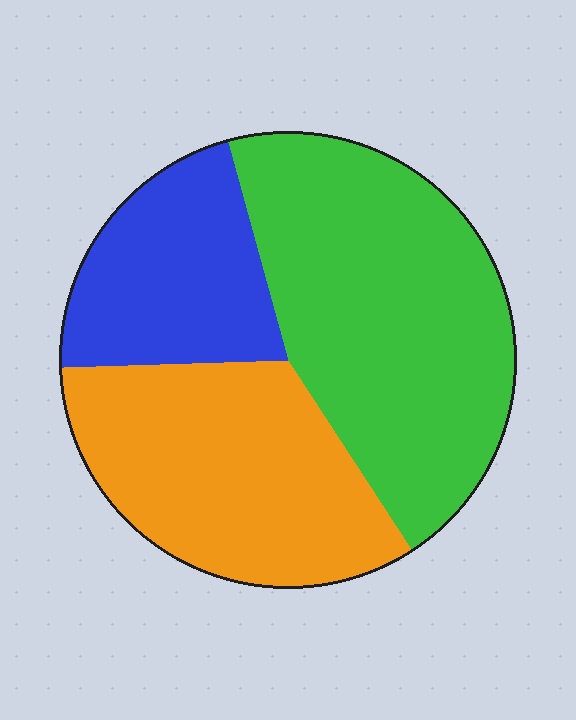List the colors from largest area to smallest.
From largest to smallest: green, orange, blue.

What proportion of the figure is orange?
Orange takes up about one third (1/3) of the figure.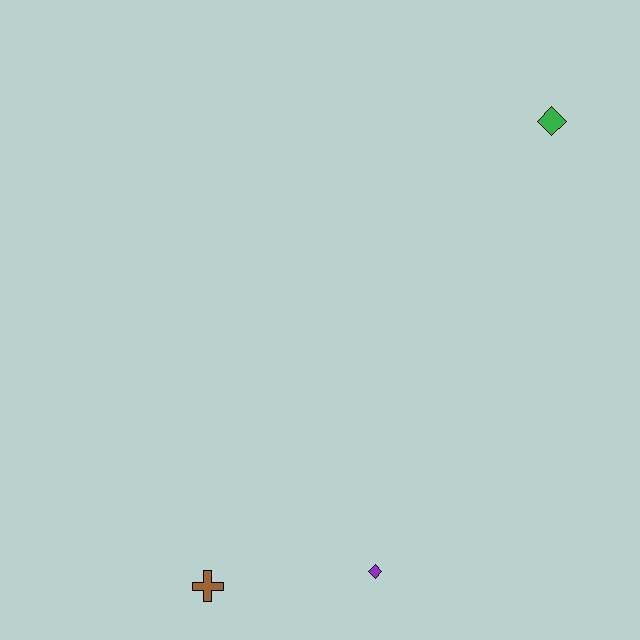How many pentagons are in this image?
There are no pentagons.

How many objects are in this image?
There are 3 objects.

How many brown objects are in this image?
There is 1 brown object.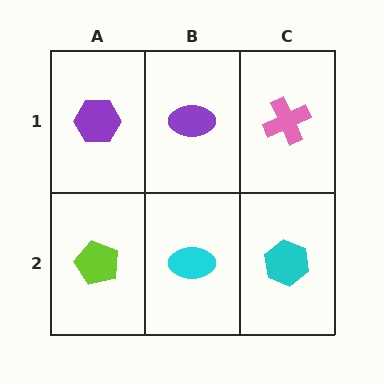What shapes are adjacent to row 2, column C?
A pink cross (row 1, column C), a cyan ellipse (row 2, column B).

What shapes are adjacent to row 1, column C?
A cyan hexagon (row 2, column C), a purple ellipse (row 1, column B).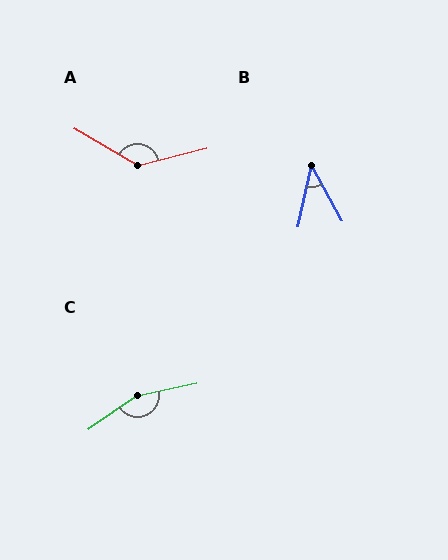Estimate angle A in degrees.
Approximately 136 degrees.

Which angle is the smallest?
B, at approximately 41 degrees.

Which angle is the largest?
C, at approximately 158 degrees.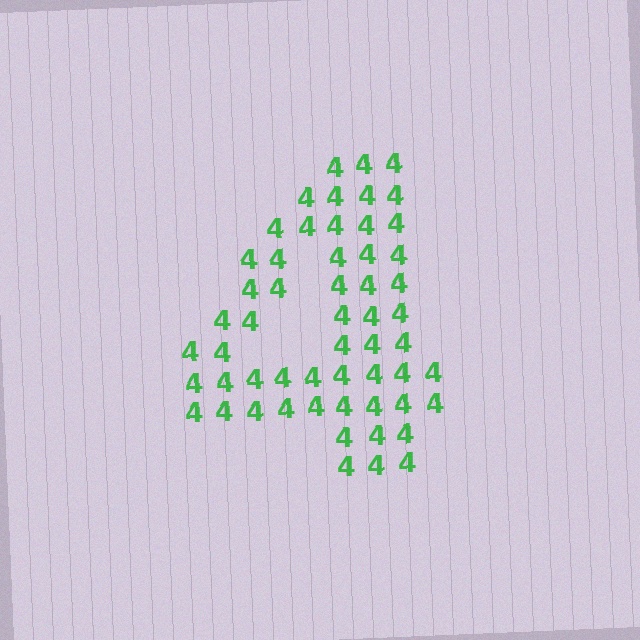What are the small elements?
The small elements are digit 4's.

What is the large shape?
The large shape is the digit 4.